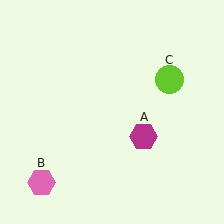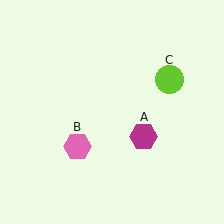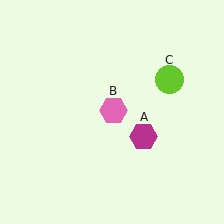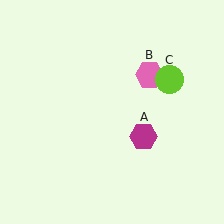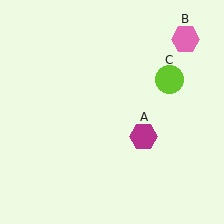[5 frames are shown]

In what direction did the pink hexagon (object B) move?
The pink hexagon (object B) moved up and to the right.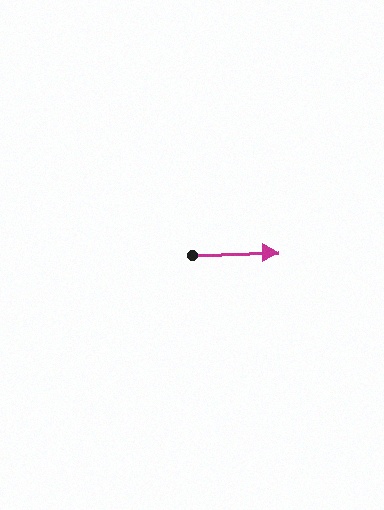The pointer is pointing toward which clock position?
Roughly 3 o'clock.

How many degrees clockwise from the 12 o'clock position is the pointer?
Approximately 88 degrees.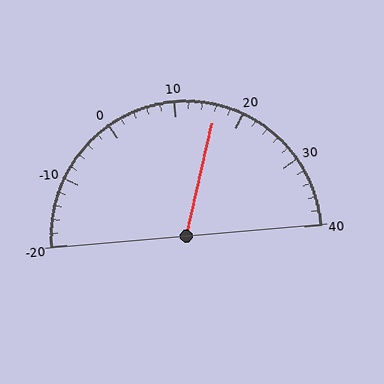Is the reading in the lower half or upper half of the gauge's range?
The reading is in the upper half of the range (-20 to 40).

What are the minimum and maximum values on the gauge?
The gauge ranges from -20 to 40.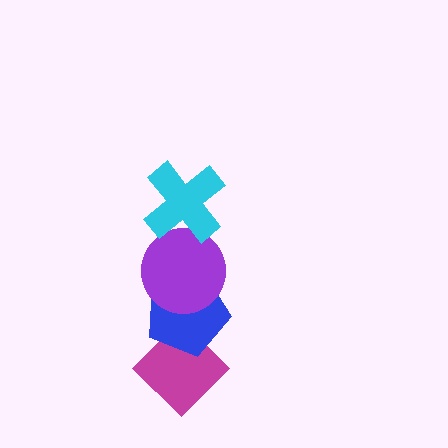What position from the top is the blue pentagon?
The blue pentagon is 3rd from the top.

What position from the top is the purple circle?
The purple circle is 2nd from the top.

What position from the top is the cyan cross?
The cyan cross is 1st from the top.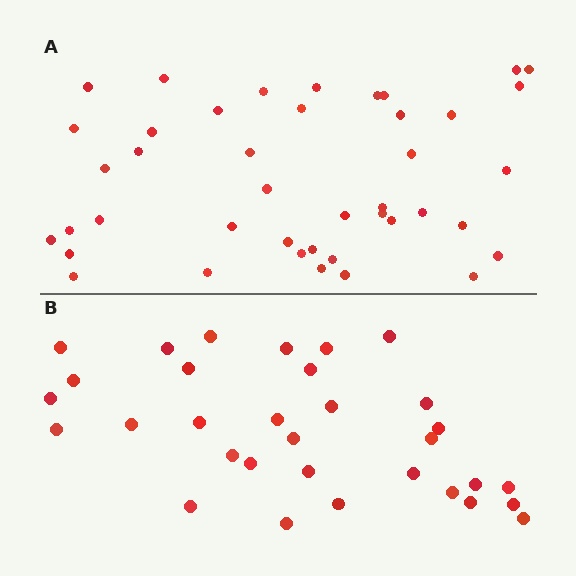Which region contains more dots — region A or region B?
Region A (the top region) has more dots.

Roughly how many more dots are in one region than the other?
Region A has roughly 10 or so more dots than region B.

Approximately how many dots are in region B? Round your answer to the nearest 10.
About 30 dots. (The exact count is 32, which rounds to 30.)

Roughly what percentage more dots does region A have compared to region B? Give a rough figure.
About 30% more.